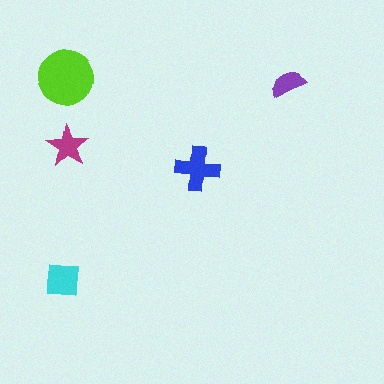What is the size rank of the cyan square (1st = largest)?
3rd.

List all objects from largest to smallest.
The lime circle, the blue cross, the cyan square, the magenta star, the purple semicircle.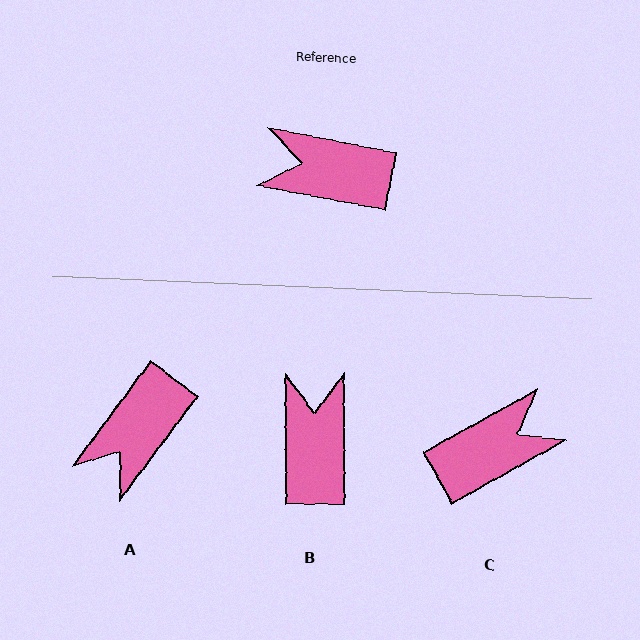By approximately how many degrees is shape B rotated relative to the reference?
Approximately 79 degrees clockwise.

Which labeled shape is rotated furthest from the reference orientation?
C, about 140 degrees away.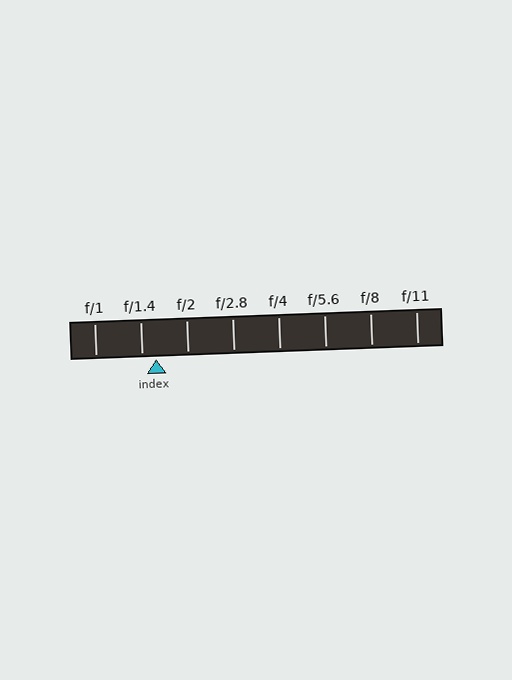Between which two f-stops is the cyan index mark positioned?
The index mark is between f/1.4 and f/2.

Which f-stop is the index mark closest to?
The index mark is closest to f/1.4.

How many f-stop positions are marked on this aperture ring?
There are 8 f-stop positions marked.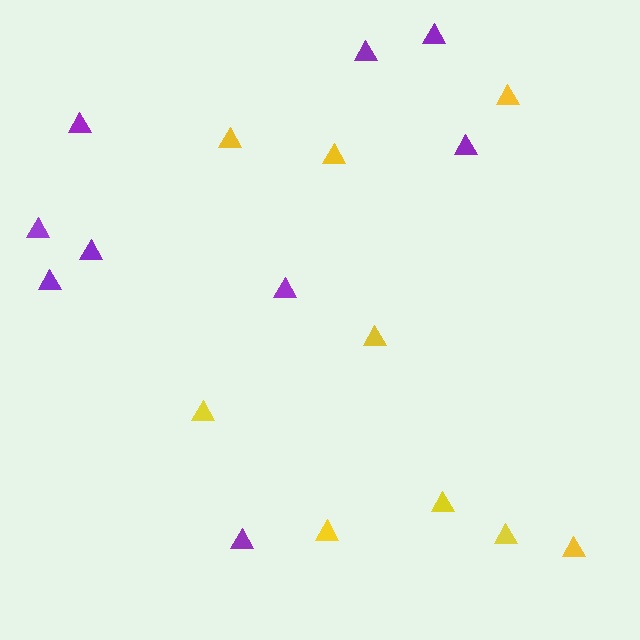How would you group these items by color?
There are 2 groups: one group of yellow triangles (9) and one group of purple triangles (9).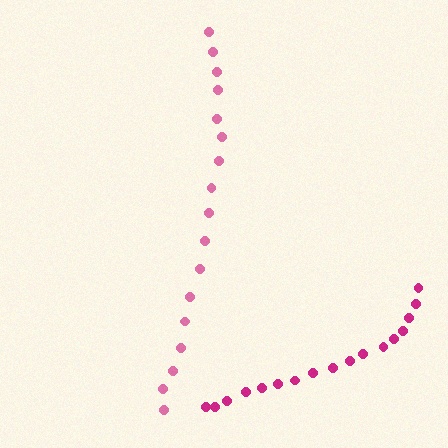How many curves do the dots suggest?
There are 2 distinct paths.